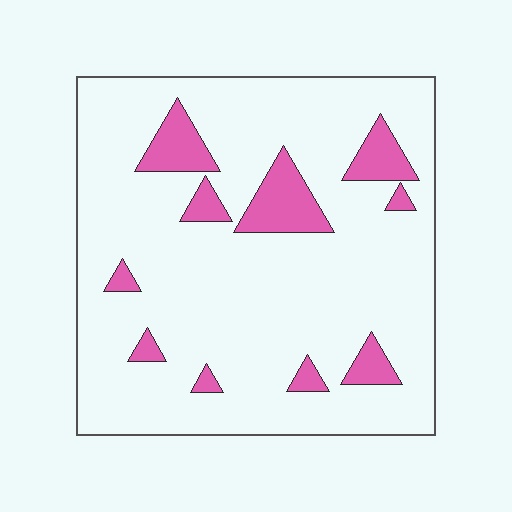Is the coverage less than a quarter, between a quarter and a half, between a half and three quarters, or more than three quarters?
Less than a quarter.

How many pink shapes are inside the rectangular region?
10.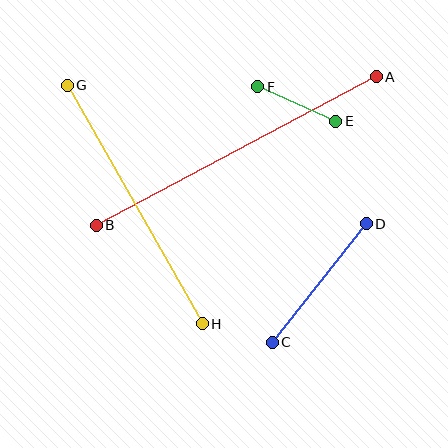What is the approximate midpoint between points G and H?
The midpoint is at approximately (135, 204) pixels.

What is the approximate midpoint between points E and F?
The midpoint is at approximately (297, 104) pixels.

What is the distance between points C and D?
The distance is approximately 151 pixels.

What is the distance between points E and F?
The distance is approximately 85 pixels.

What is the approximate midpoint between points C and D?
The midpoint is at approximately (319, 283) pixels.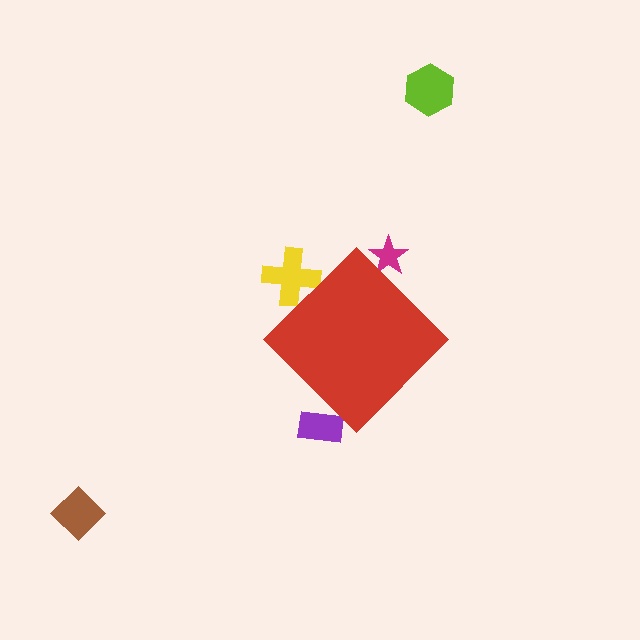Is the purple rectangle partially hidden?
Yes, the purple rectangle is partially hidden behind the red diamond.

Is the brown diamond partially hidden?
No, the brown diamond is fully visible.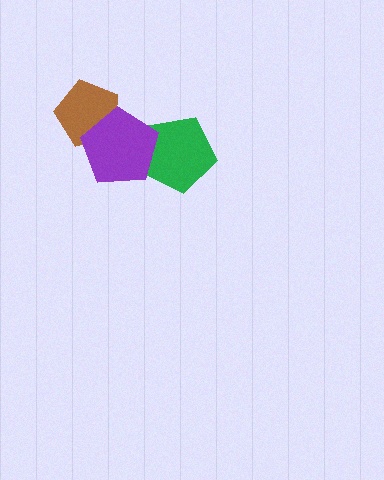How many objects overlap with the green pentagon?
1 object overlaps with the green pentagon.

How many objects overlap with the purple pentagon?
2 objects overlap with the purple pentagon.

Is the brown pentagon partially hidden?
Yes, it is partially covered by another shape.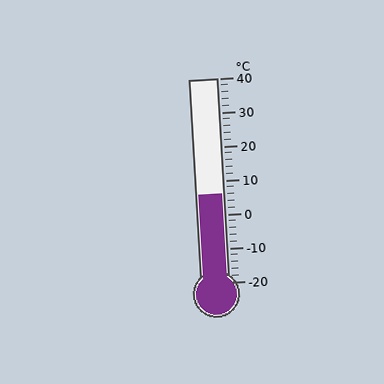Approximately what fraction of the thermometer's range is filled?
The thermometer is filled to approximately 45% of its range.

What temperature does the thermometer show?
The thermometer shows approximately 6°C.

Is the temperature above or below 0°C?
The temperature is above 0°C.